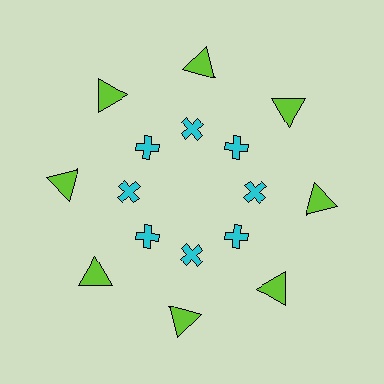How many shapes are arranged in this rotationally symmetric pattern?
There are 16 shapes, arranged in 8 groups of 2.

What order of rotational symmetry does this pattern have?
This pattern has 8-fold rotational symmetry.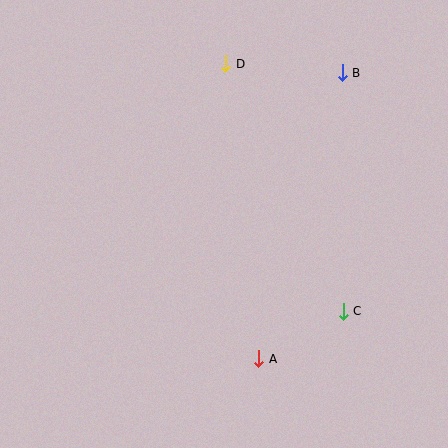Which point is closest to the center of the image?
Point A at (259, 359) is closest to the center.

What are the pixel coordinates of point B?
Point B is at (342, 73).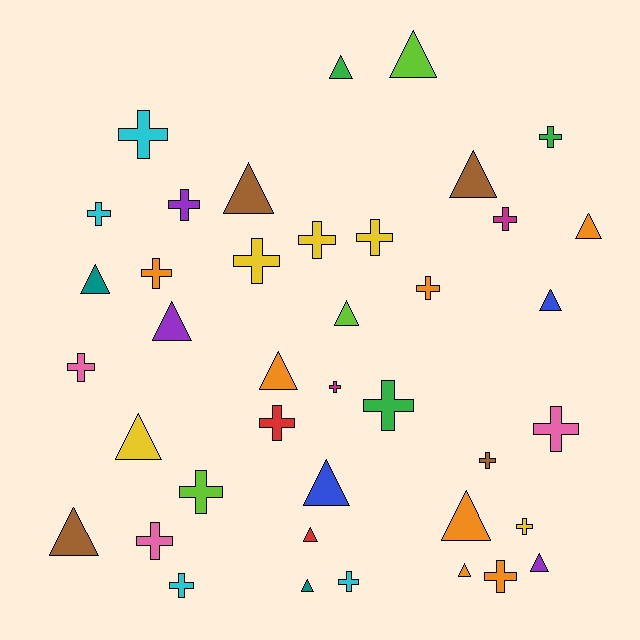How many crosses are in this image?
There are 22 crosses.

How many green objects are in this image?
There are 3 green objects.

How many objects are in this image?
There are 40 objects.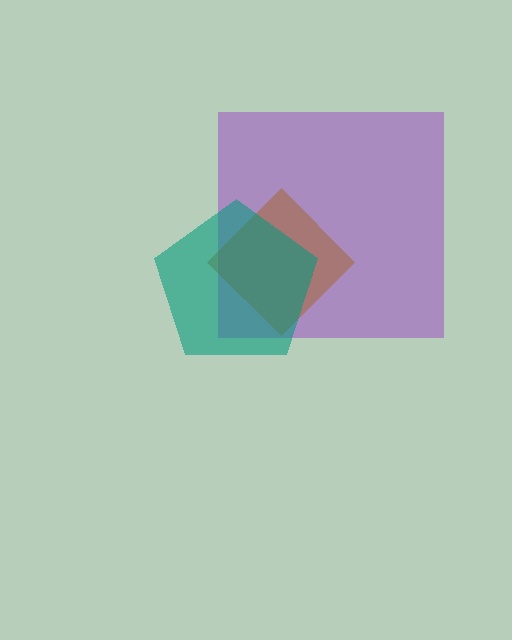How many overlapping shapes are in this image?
There are 3 overlapping shapes in the image.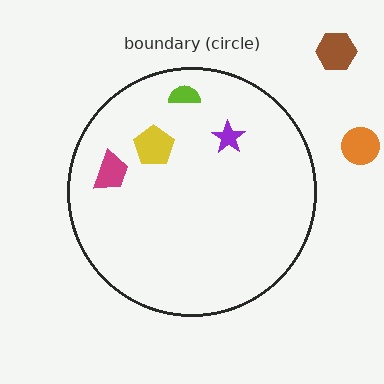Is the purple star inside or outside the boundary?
Inside.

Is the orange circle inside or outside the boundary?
Outside.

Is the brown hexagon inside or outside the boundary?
Outside.